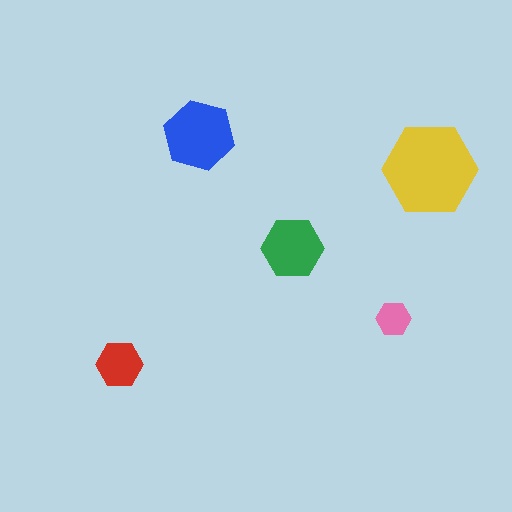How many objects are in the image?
There are 5 objects in the image.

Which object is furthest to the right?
The yellow hexagon is rightmost.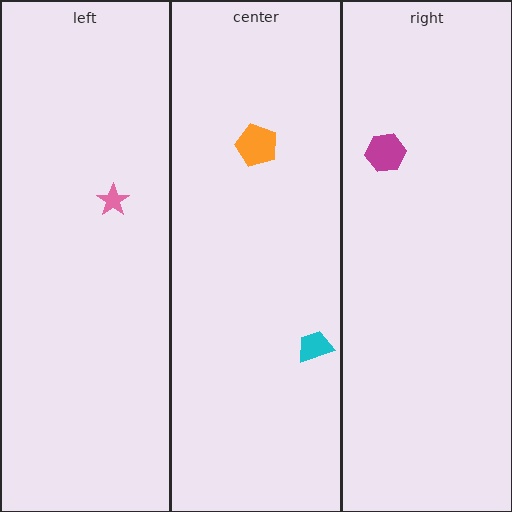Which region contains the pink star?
The left region.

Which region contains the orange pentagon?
The center region.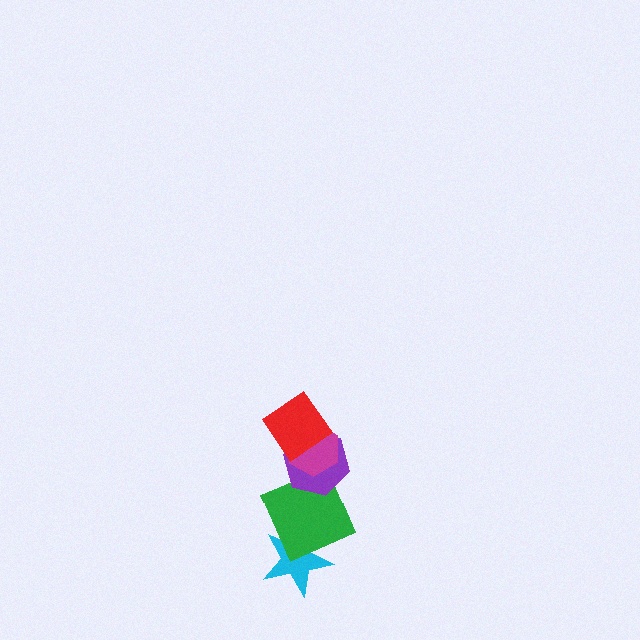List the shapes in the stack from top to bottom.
From top to bottom: the red diamond, the magenta hexagon, the purple hexagon, the green square, the cyan star.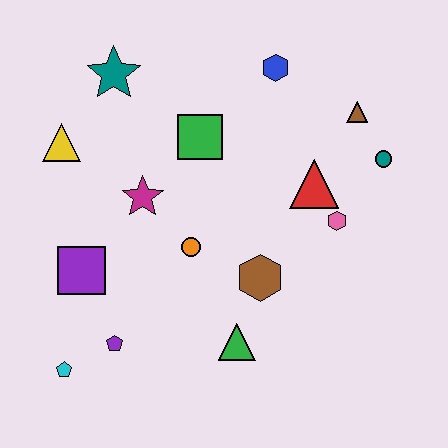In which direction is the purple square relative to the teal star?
The purple square is below the teal star.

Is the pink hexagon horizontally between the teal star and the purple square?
No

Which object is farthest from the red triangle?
The cyan pentagon is farthest from the red triangle.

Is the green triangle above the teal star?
No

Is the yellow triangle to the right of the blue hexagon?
No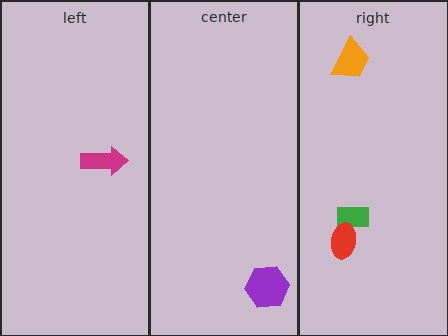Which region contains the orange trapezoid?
The right region.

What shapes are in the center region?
The purple hexagon.